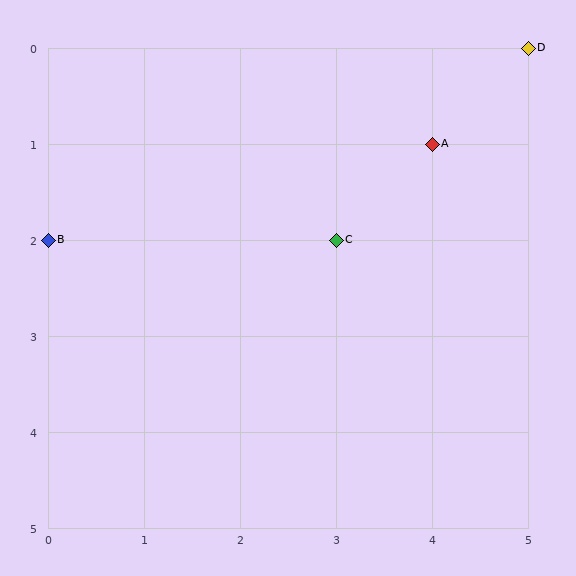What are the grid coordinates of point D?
Point D is at grid coordinates (5, 0).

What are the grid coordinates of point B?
Point B is at grid coordinates (0, 2).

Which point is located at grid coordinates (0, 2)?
Point B is at (0, 2).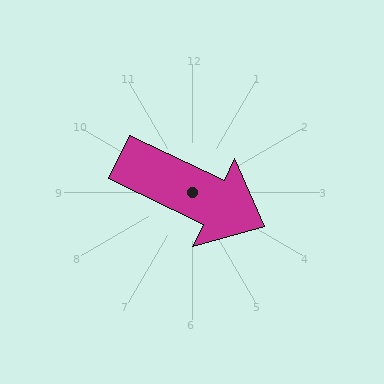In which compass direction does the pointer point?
Southeast.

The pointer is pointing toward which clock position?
Roughly 4 o'clock.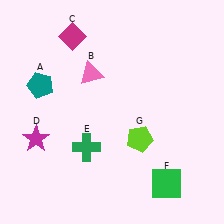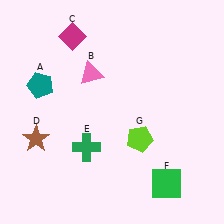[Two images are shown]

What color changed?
The star (D) changed from magenta in Image 1 to brown in Image 2.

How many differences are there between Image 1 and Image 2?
There is 1 difference between the two images.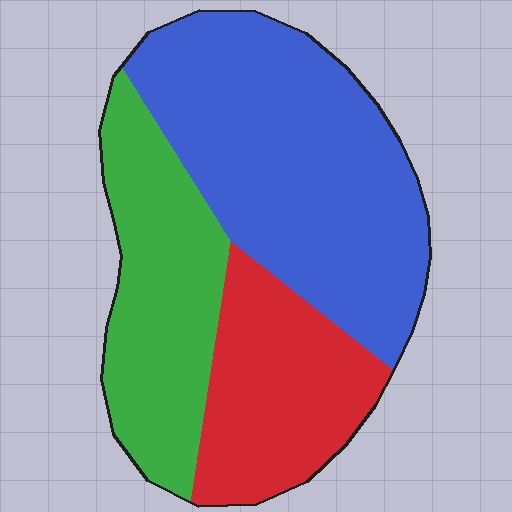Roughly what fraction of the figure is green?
Green takes up about one quarter (1/4) of the figure.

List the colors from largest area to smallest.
From largest to smallest: blue, green, red.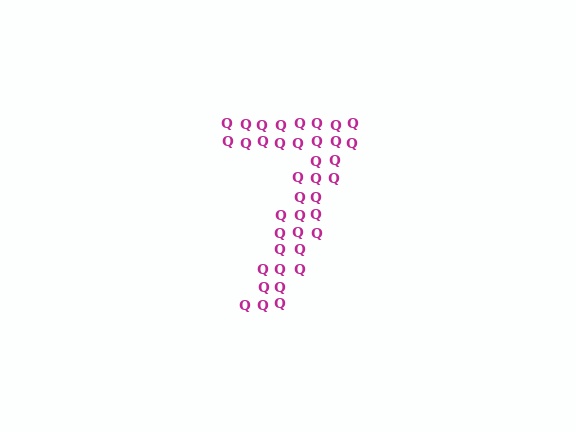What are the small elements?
The small elements are letter Q's.